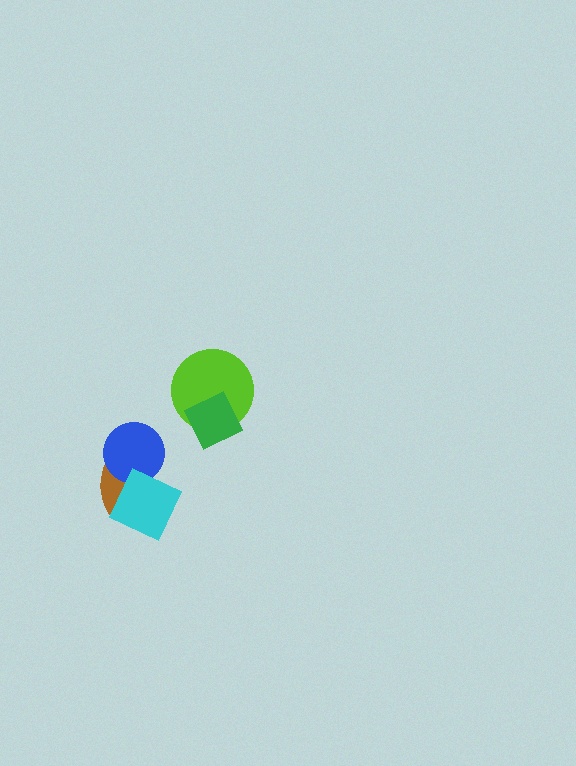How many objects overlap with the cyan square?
1 object overlaps with the cyan square.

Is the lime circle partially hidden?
Yes, it is partially covered by another shape.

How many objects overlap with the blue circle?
1 object overlaps with the blue circle.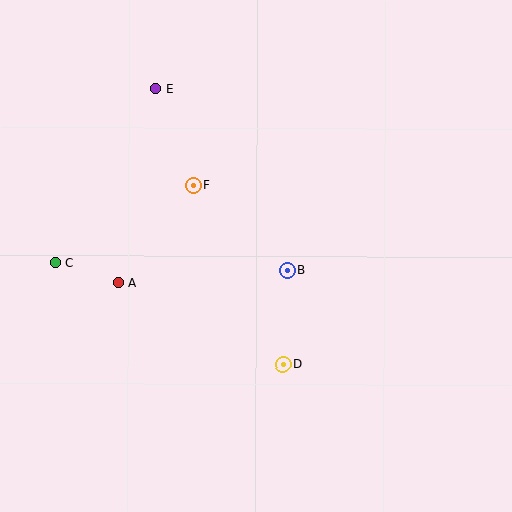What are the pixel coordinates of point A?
Point A is at (118, 283).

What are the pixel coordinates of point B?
Point B is at (287, 270).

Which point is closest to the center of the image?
Point B at (287, 270) is closest to the center.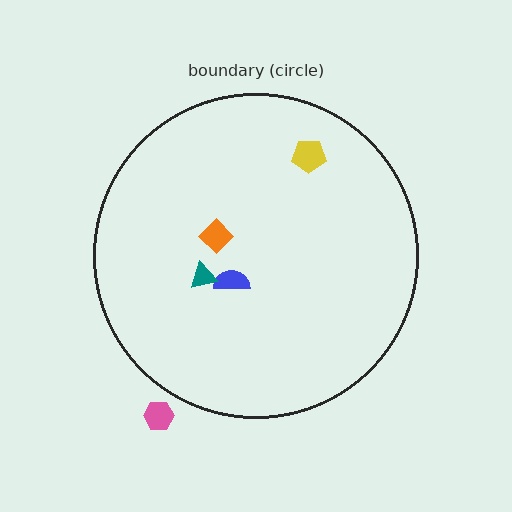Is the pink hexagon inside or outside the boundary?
Outside.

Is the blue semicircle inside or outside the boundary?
Inside.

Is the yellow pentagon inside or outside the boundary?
Inside.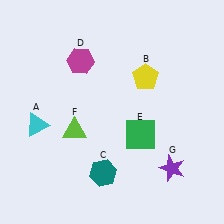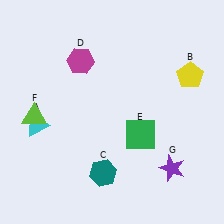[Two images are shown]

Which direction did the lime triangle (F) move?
The lime triangle (F) moved left.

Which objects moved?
The objects that moved are: the yellow pentagon (B), the lime triangle (F).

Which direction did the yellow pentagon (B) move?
The yellow pentagon (B) moved right.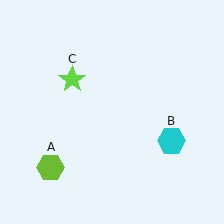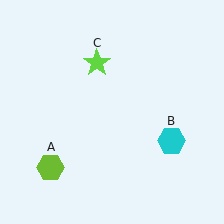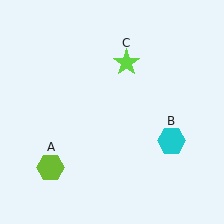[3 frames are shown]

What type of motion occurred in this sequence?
The lime star (object C) rotated clockwise around the center of the scene.